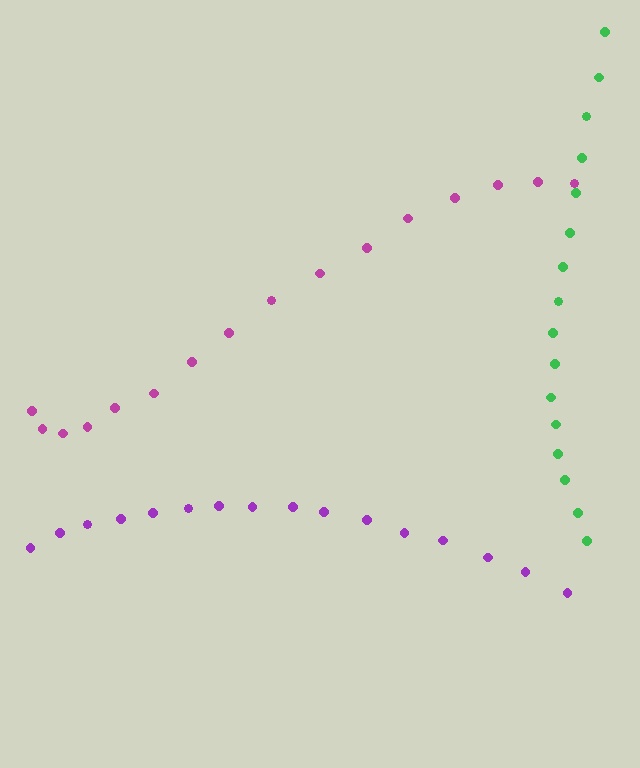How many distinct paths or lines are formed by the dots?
There are 3 distinct paths.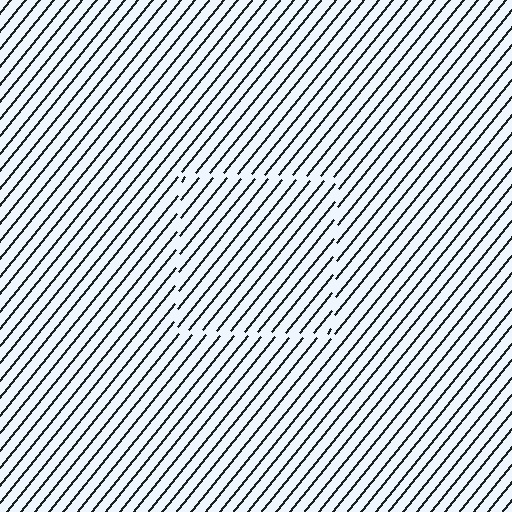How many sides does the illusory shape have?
4 sides — the line-ends trace a square.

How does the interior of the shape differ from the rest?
The interior of the shape contains the same grating, shifted by half a period — the contour is defined by the phase discontinuity where line-ends from the inner and outer gratings abut.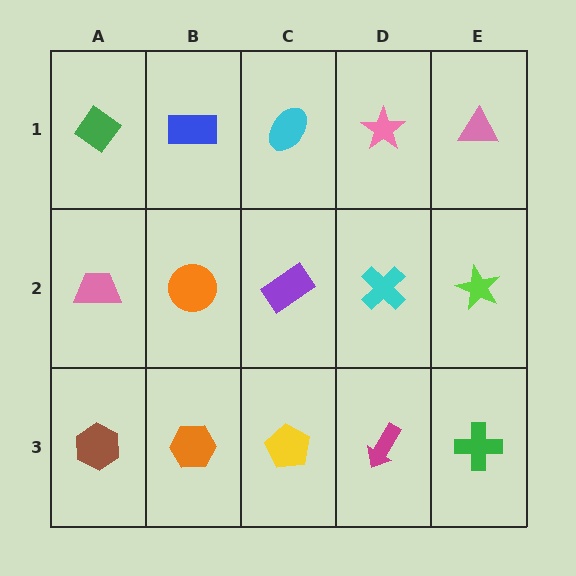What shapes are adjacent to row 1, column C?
A purple rectangle (row 2, column C), a blue rectangle (row 1, column B), a pink star (row 1, column D).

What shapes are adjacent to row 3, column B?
An orange circle (row 2, column B), a brown hexagon (row 3, column A), a yellow pentagon (row 3, column C).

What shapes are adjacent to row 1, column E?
A lime star (row 2, column E), a pink star (row 1, column D).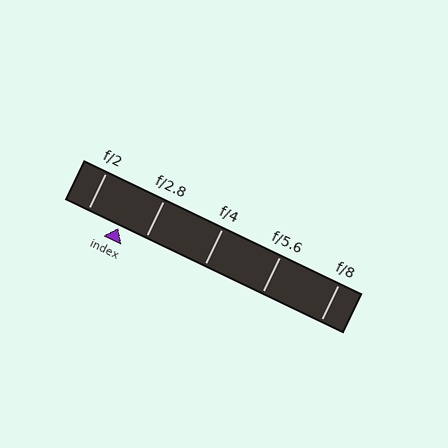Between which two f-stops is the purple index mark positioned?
The index mark is between f/2 and f/2.8.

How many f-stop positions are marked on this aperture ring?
There are 5 f-stop positions marked.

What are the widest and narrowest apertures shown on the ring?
The widest aperture shown is f/2 and the narrowest is f/8.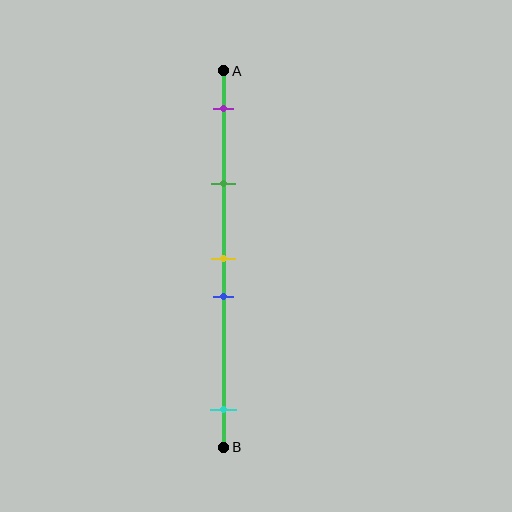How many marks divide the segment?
There are 5 marks dividing the segment.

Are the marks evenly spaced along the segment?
No, the marks are not evenly spaced.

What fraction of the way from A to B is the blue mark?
The blue mark is approximately 60% (0.6) of the way from A to B.